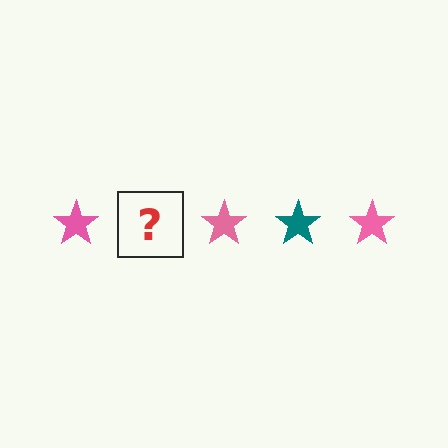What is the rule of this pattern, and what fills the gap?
The rule is that the pattern cycles through pink, teal stars. The gap should be filled with a teal star.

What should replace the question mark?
The question mark should be replaced with a teal star.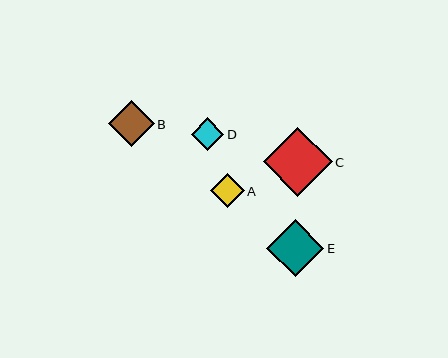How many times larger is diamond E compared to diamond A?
Diamond E is approximately 1.7 times the size of diamond A.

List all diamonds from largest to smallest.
From largest to smallest: C, E, B, A, D.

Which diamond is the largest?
Diamond C is the largest with a size of approximately 69 pixels.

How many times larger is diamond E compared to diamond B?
Diamond E is approximately 1.2 times the size of diamond B.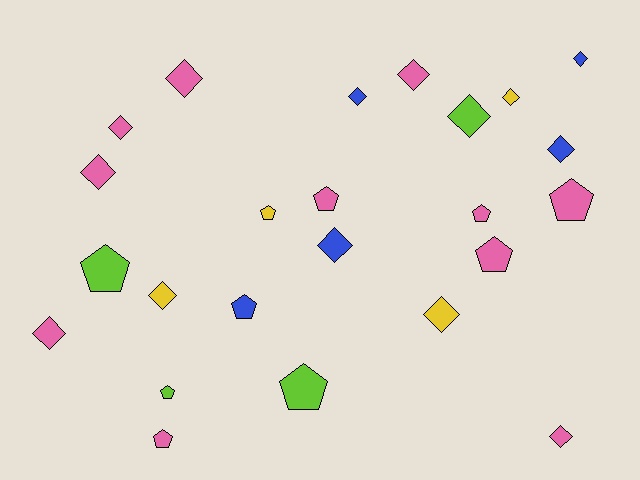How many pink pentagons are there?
There are 5 pink pentagons.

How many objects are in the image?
There are 24 objects.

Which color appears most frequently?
Pink, with 11 objects.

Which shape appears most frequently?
Diamond, with 14 objects.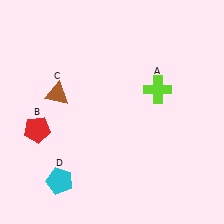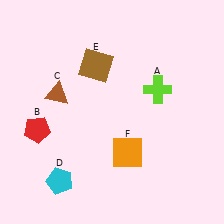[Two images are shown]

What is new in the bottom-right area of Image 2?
An orange square (F) was added in the bottom-right area of Image 2.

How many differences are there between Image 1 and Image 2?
There are 2 differences between the two images.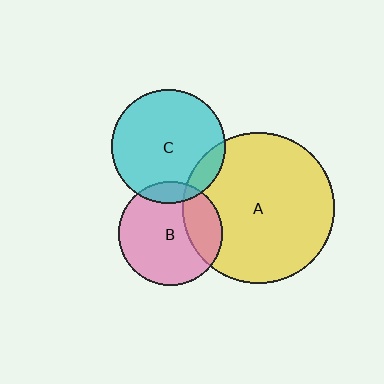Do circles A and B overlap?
Yes.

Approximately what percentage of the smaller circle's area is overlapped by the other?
Approximately 25%.